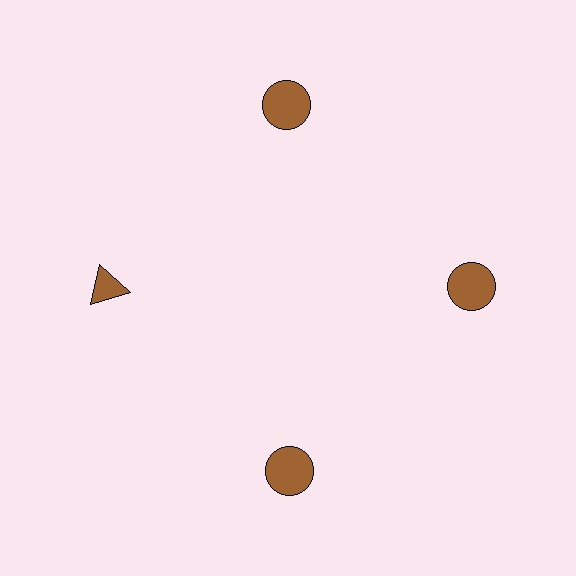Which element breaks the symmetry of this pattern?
The brown triangle at roughly the 9 o'clock position breaks the symmetry. All other shapes are brown circles.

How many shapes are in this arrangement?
There are 4 shapes arranged in a ring pattern.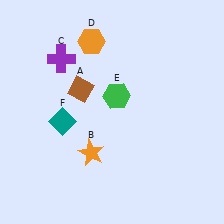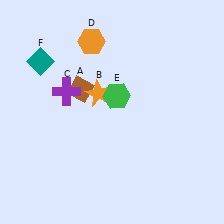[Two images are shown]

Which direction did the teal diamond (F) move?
The teal diamond (F) moved up.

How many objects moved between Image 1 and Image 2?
3 objects moved between the two images.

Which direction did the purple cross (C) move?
The purple cross (C) moved down.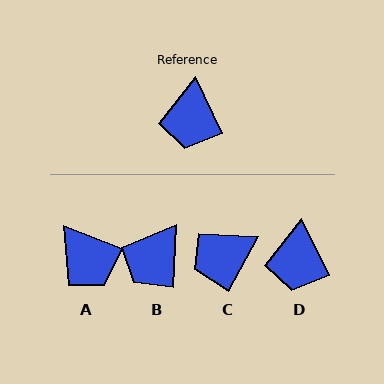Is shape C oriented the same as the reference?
No, it is off by about 54 degrees.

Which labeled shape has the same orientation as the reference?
D.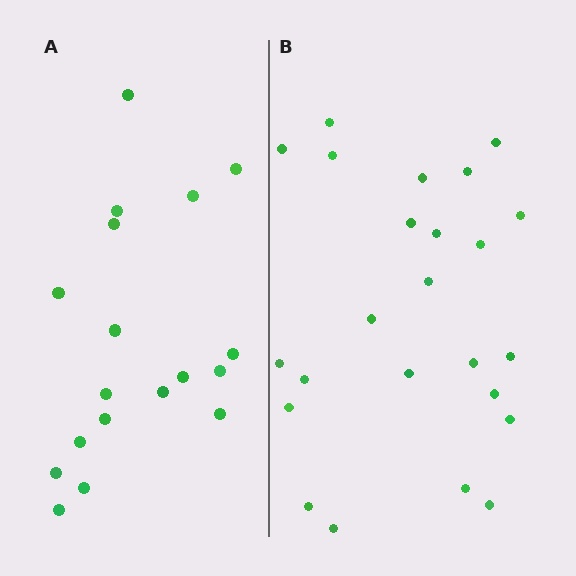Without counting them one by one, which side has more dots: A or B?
Region B (the right region) has more dots.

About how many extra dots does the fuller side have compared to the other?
Region B has about 6 more dots than region A.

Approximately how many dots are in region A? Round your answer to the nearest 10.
About 20 dots. (The exact count is 18, which rounds to 20.)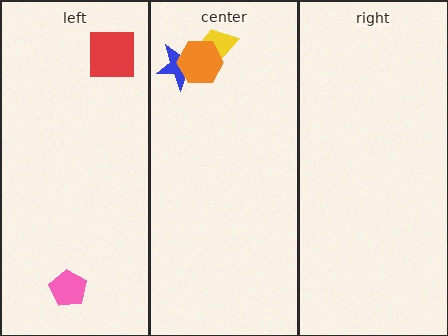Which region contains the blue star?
The center region.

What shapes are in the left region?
The pink pentagon, the red square.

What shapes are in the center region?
The blue star, the yellow trapezoid, the orange hexagon.